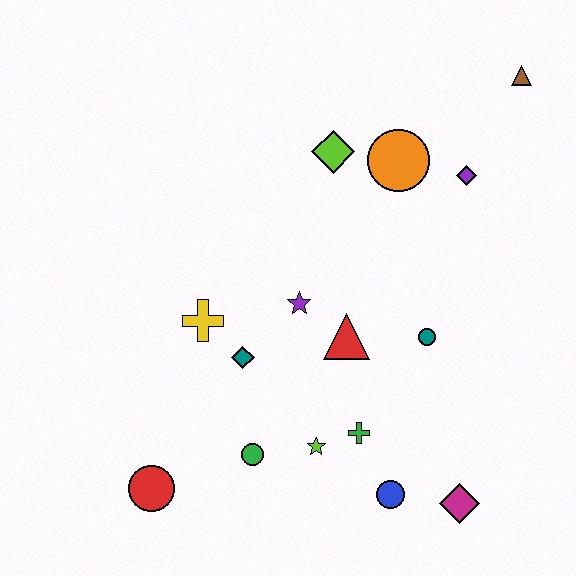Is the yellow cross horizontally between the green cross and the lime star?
No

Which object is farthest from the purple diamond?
The red circle is farthest from the purple diamond.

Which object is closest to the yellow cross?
The teal diamond is closest to the yellow cross.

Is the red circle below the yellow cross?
Yes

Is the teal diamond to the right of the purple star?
No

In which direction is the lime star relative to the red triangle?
The lime star is below the red triangle.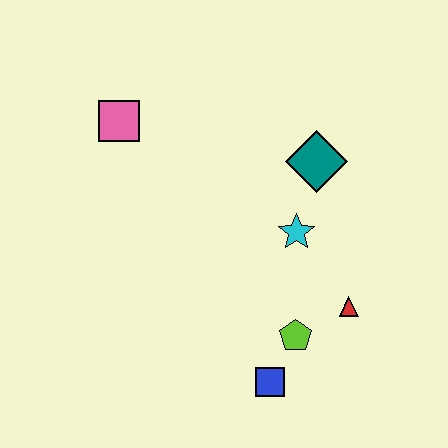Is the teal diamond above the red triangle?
Yes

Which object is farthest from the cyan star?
The pink square is farthest from the cyan star.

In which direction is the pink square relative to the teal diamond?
The pink square is to the left of the teal diamond.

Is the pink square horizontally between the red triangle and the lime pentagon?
No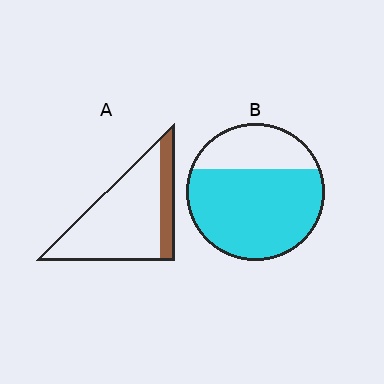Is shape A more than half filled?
No.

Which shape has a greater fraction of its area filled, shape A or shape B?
Shape B.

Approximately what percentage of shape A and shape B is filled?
A is approximately 20% and B is approximately 70%.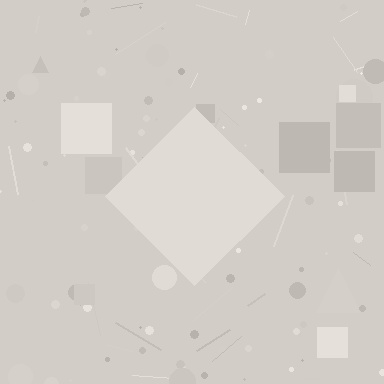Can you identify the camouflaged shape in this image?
The camouflaged shape is a diamond.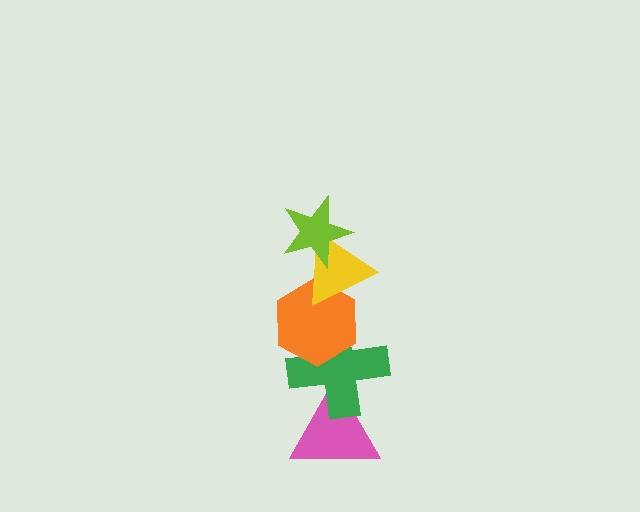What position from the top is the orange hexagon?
The orange hexagon is 3rd from the top.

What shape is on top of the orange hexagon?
The yellow triangle is on top of the orange hexagon.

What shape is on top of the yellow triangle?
The lime star is on top of the yellow triangle.